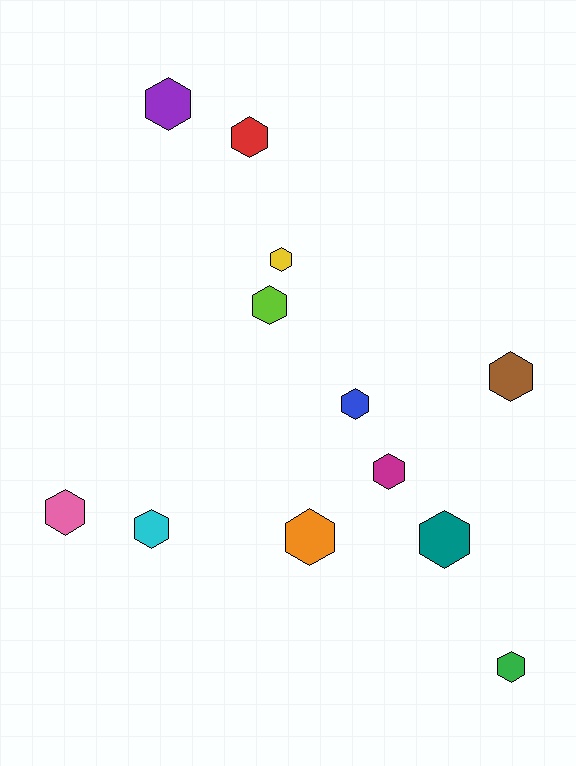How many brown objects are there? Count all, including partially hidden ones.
There is 1 brown object.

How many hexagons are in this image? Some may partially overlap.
There are 12 hexagons.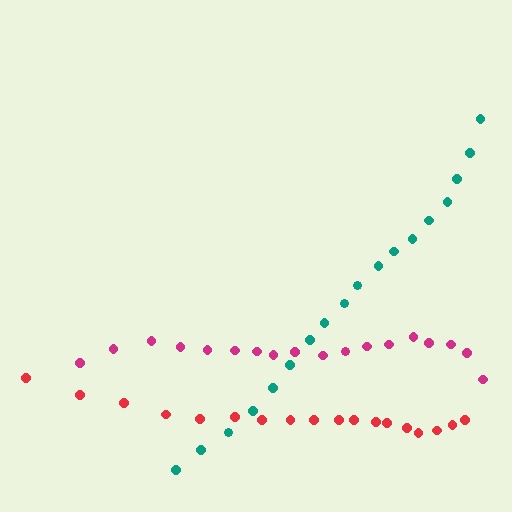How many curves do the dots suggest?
There are 3 distinct paths.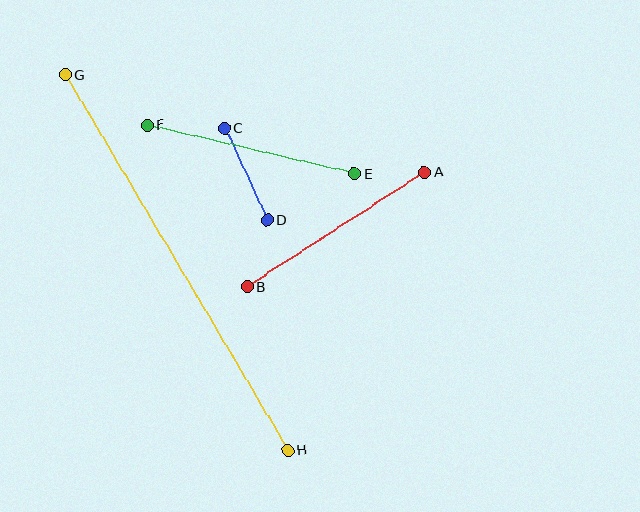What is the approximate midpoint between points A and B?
The midpoint is at approximately (336, 229) pixels.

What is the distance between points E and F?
The distance is approximately 213 pixels.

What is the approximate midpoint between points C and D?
The midpoint is at approximately (246, 174) pixels.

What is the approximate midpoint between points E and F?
The midpoint is at approximately (251, 150) pixels.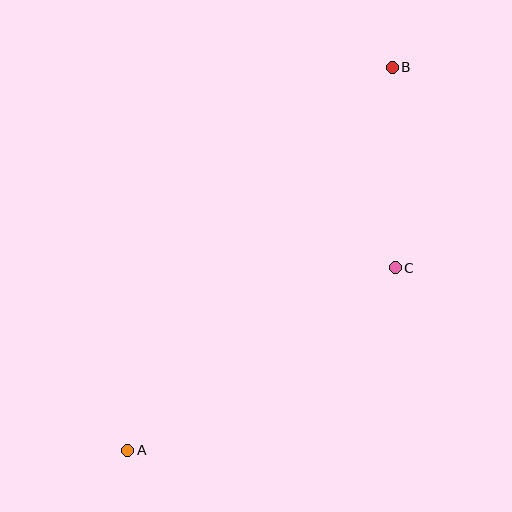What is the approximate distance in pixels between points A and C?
The distance between A and C is approximately 324 pixels.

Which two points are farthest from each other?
Points A and B are farthest from each other.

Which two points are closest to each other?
Points B and C are closest to each other.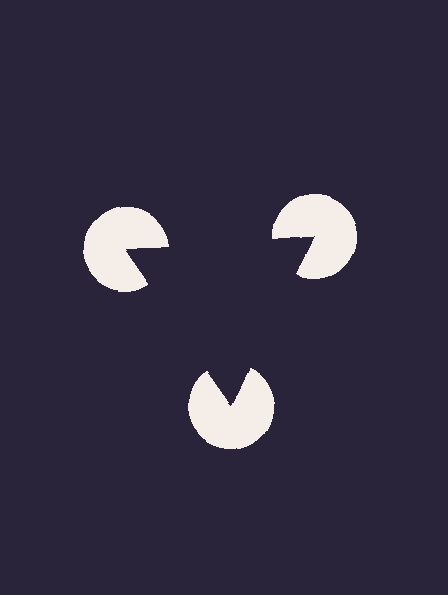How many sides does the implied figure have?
3 sides.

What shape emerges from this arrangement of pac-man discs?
An illusory triangle — its edges are inferred from the aligned wedge cuts in the pac-man discs, not physically drawn.